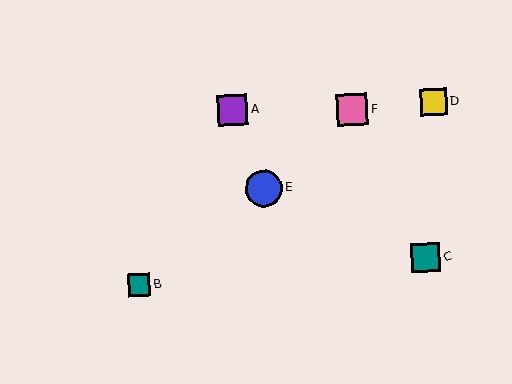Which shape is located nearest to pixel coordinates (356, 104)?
The pink square (labeled F) at (352, 110) is nearest to that location.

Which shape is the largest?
The blue circle (labeled E) is the largest.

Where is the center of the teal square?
The center of the teal square is at (139, 285).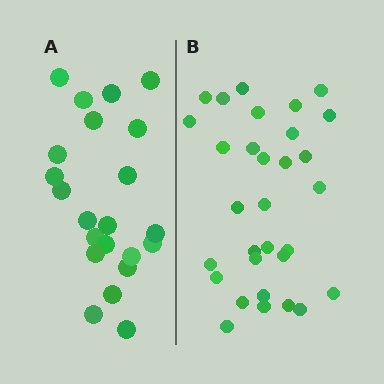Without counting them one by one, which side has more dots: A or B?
Region B (the right region) has more dots.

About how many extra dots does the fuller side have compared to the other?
Region B has roughly 8 or so more dots than region A.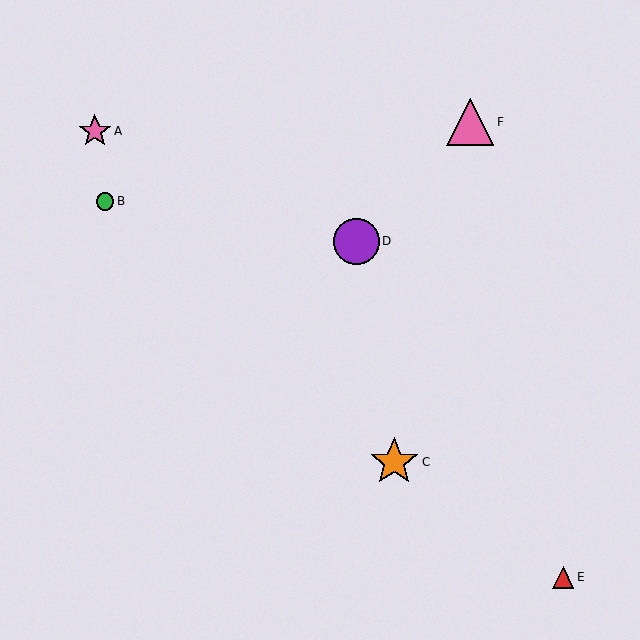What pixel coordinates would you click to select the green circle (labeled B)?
Click at (105, 201) to select the green circle B.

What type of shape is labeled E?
Shape E is a red triangle.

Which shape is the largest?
The orange star (labeled C) is the largest.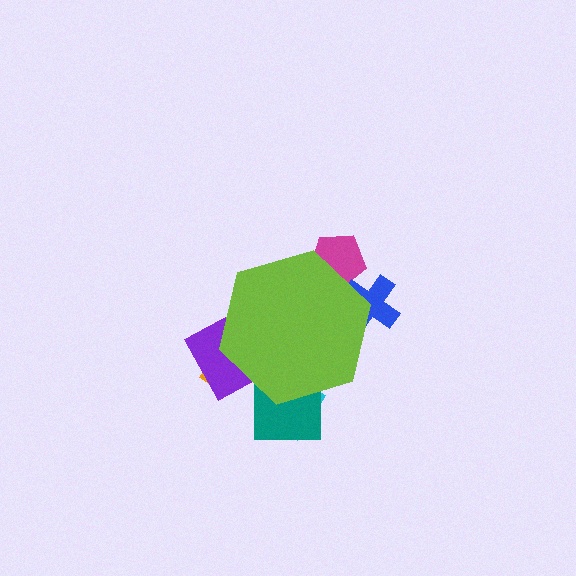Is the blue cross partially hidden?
Yes, the blue cross is partially hidden behind the lime hexagon.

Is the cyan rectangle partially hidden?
Yes, the cyan rectangle is partially hidden behind the lime hexagon.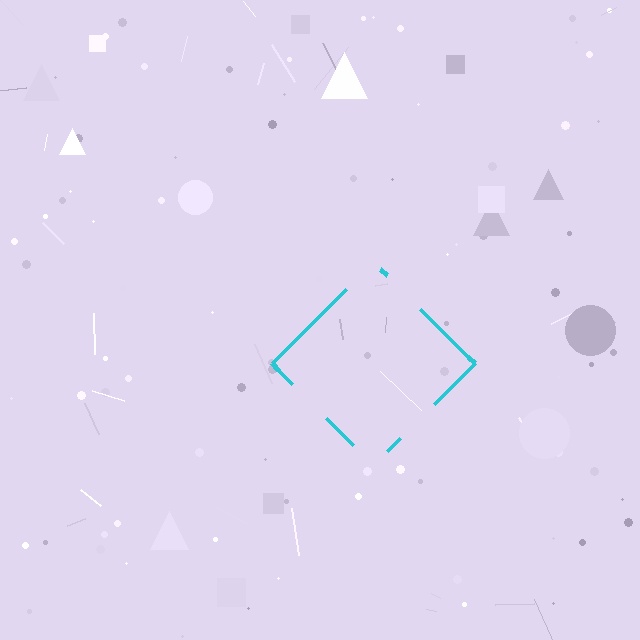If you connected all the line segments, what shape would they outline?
They would outline a diamond.